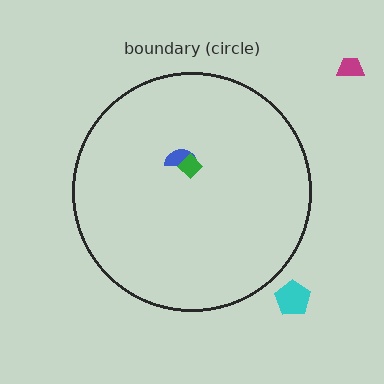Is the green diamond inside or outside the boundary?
Inside.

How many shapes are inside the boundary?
2 inside, 2 outside.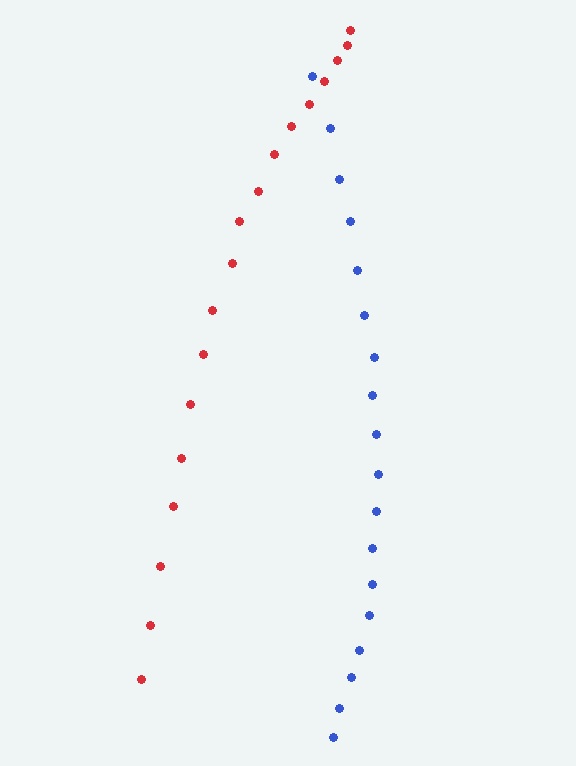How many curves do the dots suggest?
There are 2 distinct paths.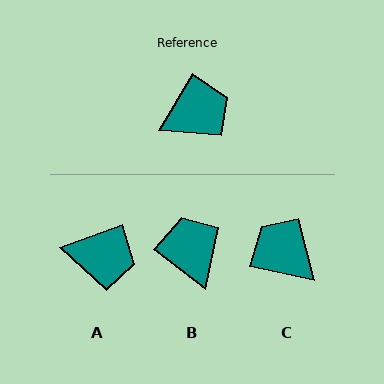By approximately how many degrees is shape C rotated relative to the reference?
Approximately 109 degrees counter-clockwise.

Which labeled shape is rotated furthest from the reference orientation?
C, about 109 degrees away.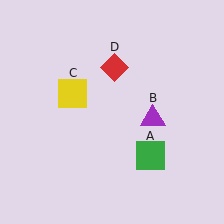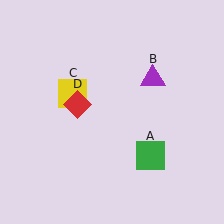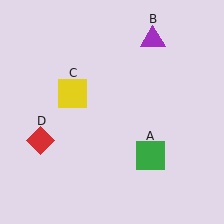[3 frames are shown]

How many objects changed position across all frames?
2 objects changed position: purple triangle (object B), red diamond (object D).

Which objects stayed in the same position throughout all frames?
Green square (object A) and yellow square (object C) remained stationary.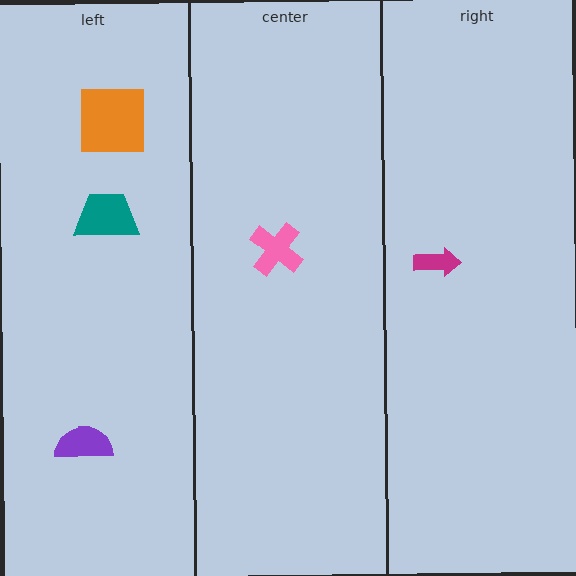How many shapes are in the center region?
1.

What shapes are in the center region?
The pink cross.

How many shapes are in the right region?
1.